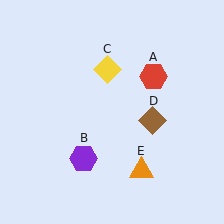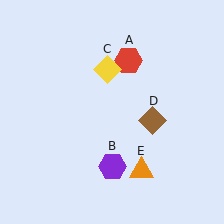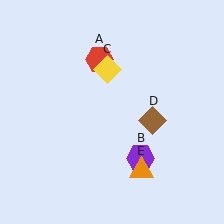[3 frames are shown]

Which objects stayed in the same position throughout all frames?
Yellow diamond (object C) and brown diamond (object D) and orange triangle (object E) remained stationary.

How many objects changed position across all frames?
2 objects changed position: red hexagon (object A), purple hexagon (object B).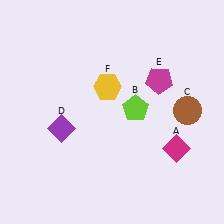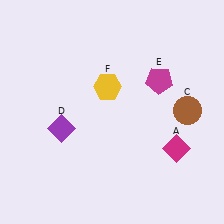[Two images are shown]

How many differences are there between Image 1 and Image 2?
There is 1 difference between the two images.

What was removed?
The lime pentagon (B) was removed in Image 2.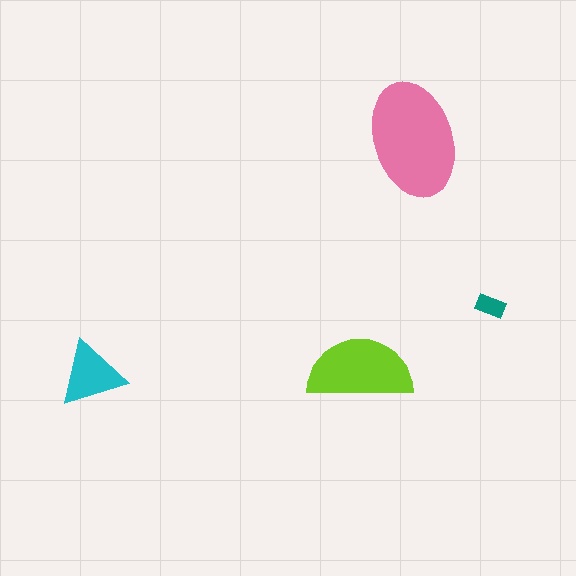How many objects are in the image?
There are 4 objects in the image.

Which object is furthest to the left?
The cyan triangle is leftmost.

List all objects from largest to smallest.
The pink ellipse, the lime semicircle, the cyan triangle, the teal rectangle.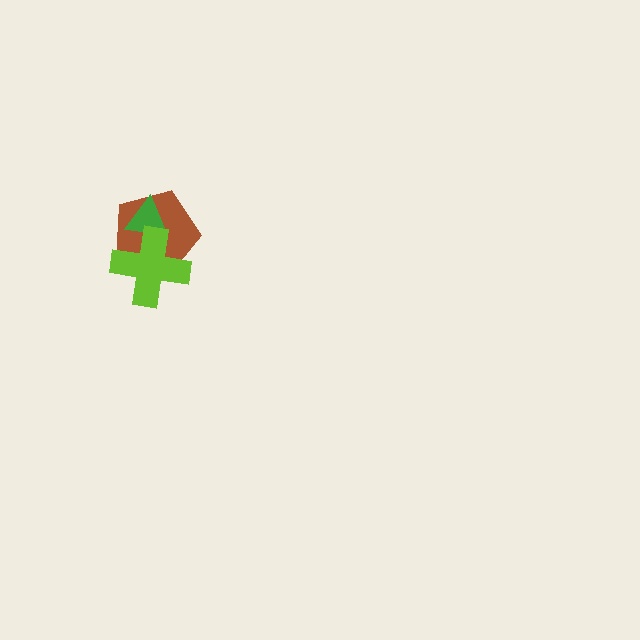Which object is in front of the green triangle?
The lime cross is in front of the green triangle.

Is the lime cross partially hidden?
No, no other shape covers it.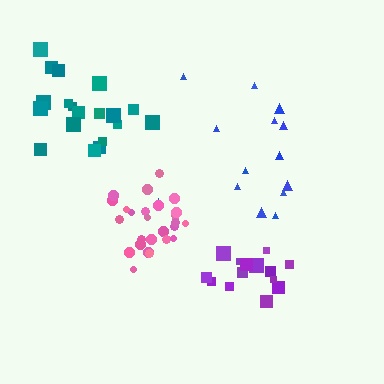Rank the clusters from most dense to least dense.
pink, purple, teal, blue.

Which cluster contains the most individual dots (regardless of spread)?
Pink (26).